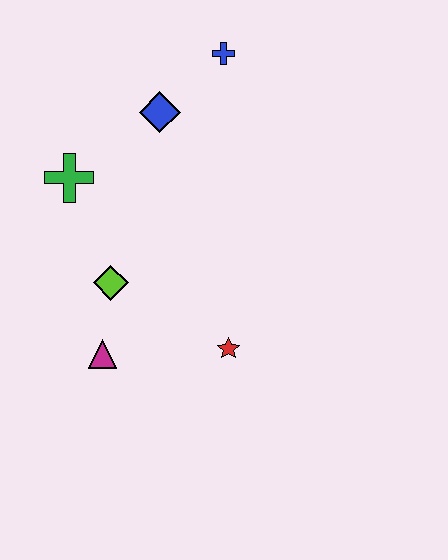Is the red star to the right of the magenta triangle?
Yes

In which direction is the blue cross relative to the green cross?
The blue cross is to the right of the green cross.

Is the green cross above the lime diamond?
Yes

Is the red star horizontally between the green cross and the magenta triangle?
No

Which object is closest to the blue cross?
The blue diamond is closest to the blue cross.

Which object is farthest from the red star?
The blue cross is farthest from the red star.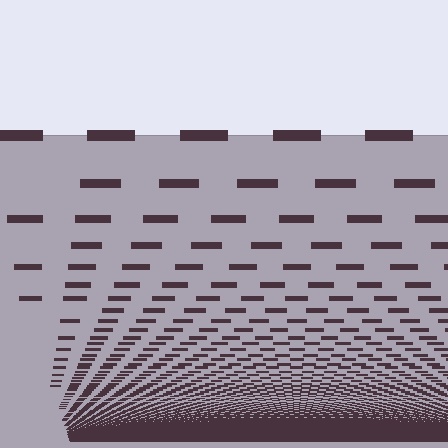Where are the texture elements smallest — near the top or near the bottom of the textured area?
Near the bottom.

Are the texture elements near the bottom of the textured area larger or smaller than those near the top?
Smaller. The gradient is inverted — elements near the bottom are smaller and denser.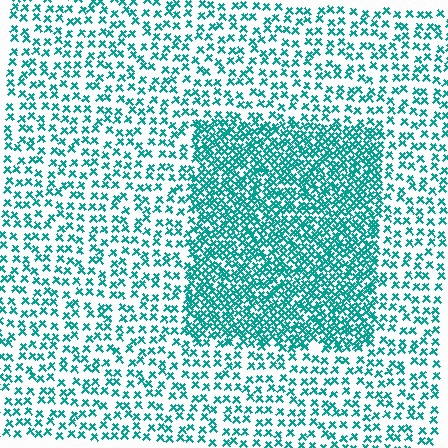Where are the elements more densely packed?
The elements are more densely packed inside the rectangle boundary.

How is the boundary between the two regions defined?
The boundary is defined by a change in element density (approximately 2.4x ratio). All elements are the same color, size, and shape.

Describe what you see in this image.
The image contains small teal elements arranged at two different densities. A rectangle-shaped region is visible where the elements are more densely packed than the surrounding area.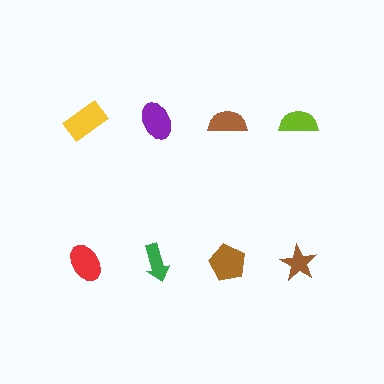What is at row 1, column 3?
A brown semicircle.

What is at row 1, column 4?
A lime semicircle.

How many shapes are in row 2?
4 shapes.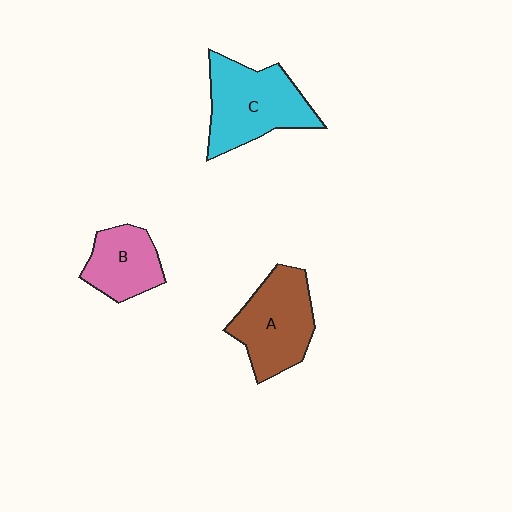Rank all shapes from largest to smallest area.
From largest to smallest: C (cyan), A (brown), B (pink).